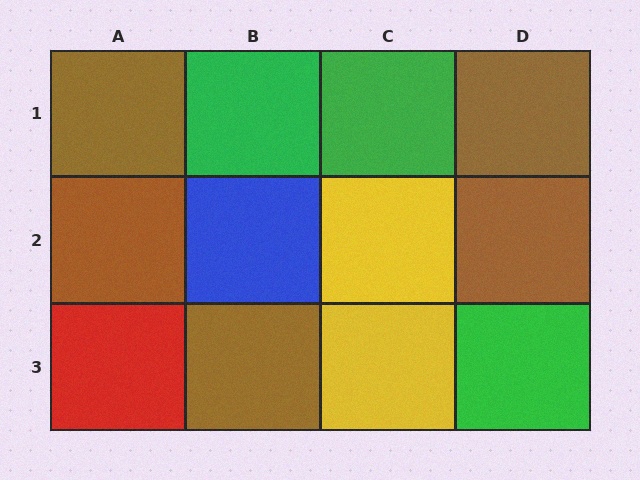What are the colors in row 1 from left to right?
Brown, green, green, brown.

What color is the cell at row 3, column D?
Green.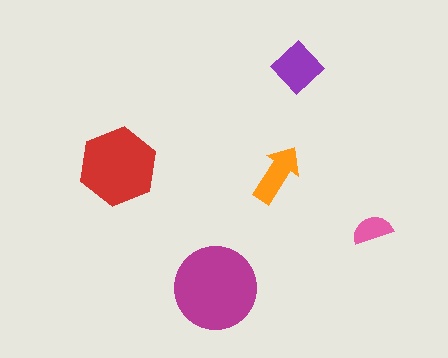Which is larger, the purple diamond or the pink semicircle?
The purple diamond.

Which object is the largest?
The magenta circle.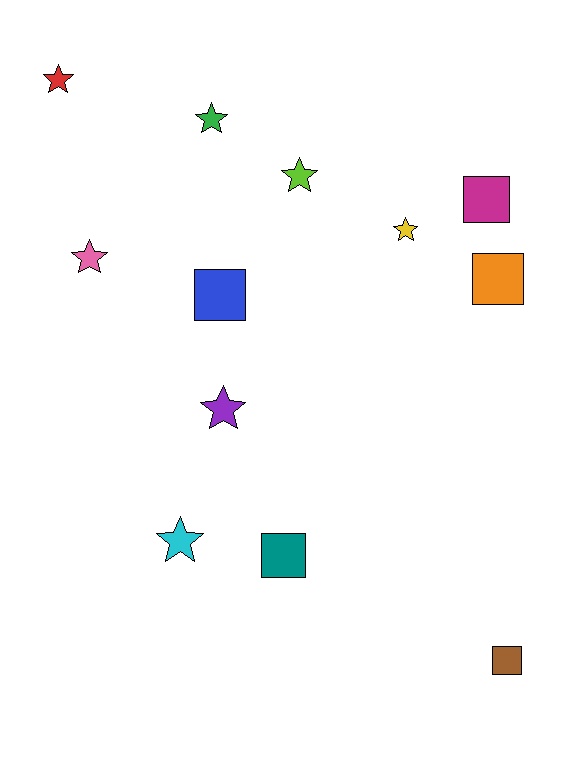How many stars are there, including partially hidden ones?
There are 7 stars.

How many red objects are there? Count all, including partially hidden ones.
There is 1 red object.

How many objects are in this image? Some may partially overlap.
There are 12 objects.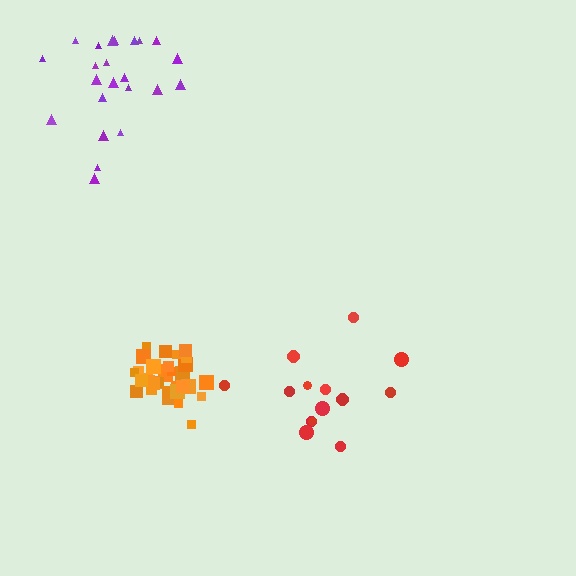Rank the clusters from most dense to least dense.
orange, purple, red.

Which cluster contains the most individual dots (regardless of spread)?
Orange (35).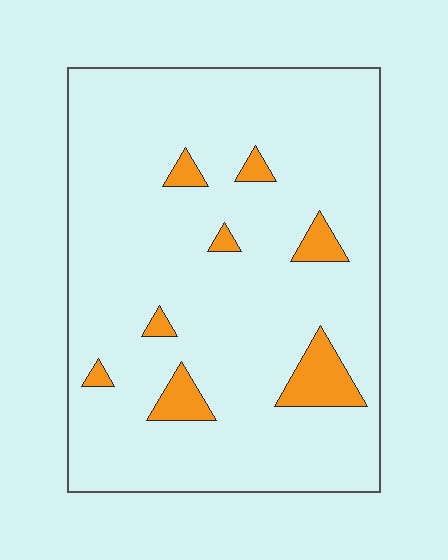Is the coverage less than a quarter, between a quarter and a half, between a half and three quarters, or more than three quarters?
Less than a quarter.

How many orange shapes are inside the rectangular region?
8.